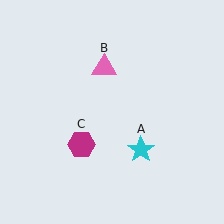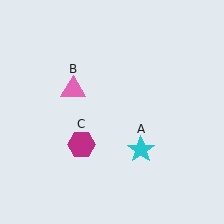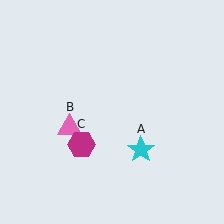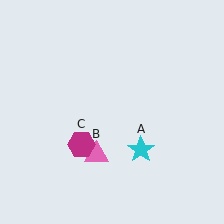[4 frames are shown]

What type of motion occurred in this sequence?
The pink triangle (object B) rotated counterclockwise around the center of the scene.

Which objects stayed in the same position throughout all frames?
Cyan star (object A) and magenta hexagon (object C) remained stationary.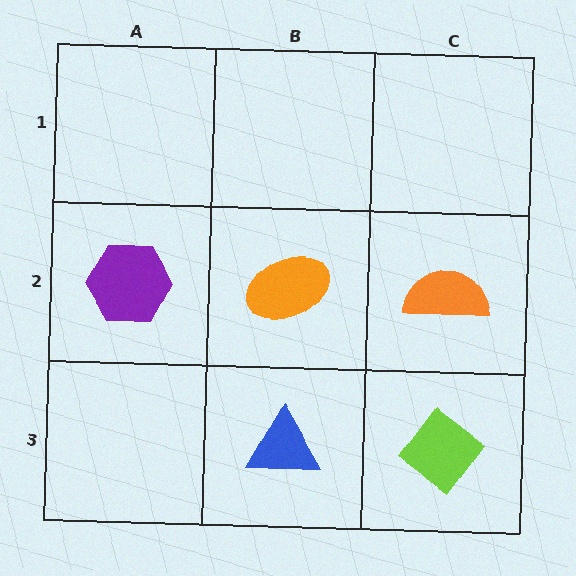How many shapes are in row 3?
2 shapes.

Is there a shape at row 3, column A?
No, that cell is empty.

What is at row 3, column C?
A lime diamond.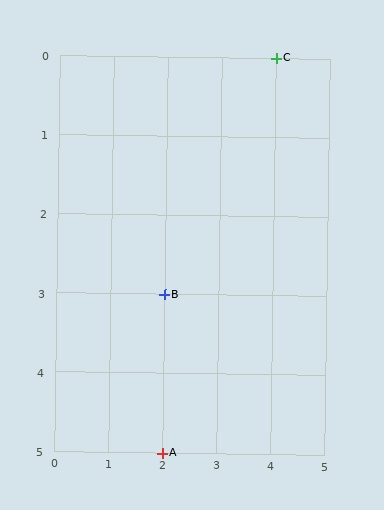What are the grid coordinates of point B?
Point B is at grid coordinates (2, 3).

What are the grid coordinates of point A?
Point A is at grid coordinates (2, 5).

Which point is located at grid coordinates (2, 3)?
Point B is at (2, 3).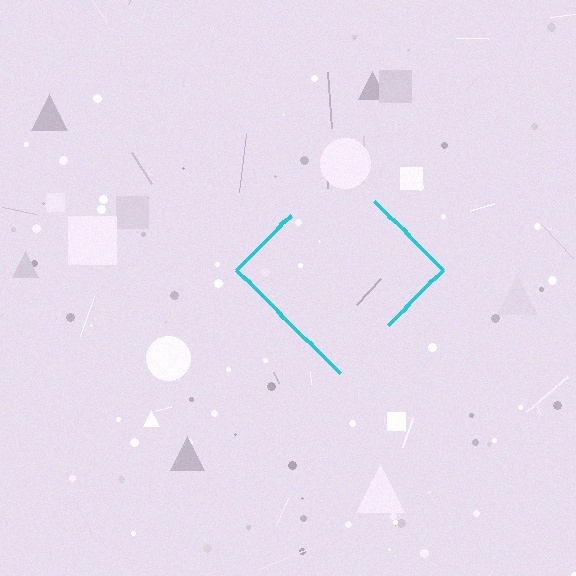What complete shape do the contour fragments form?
The contour fragments form a diamond.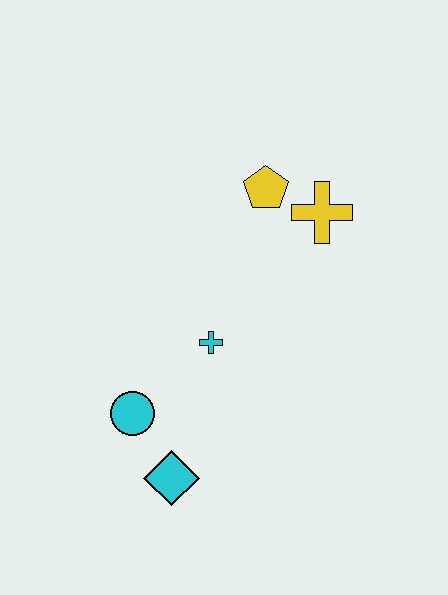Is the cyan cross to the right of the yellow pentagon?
No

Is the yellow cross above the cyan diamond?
Yes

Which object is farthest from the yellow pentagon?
The cyan diamond is farthest from the yellow pentagon.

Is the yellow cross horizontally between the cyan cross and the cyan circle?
No